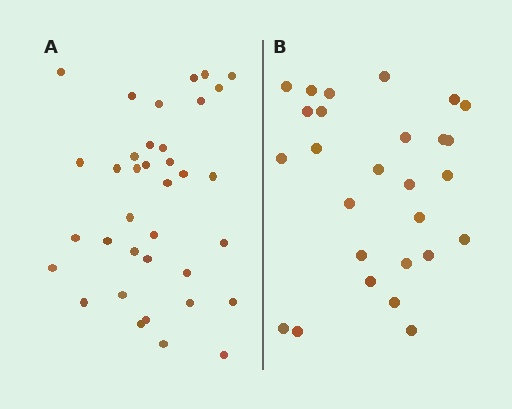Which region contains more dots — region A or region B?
Region A (the left region) has more dots.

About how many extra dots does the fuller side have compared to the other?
Region A has roughly 8 or so more dots than region B.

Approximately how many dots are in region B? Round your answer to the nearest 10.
About 30 dots. (The exact count is 27, which rounds to 30.)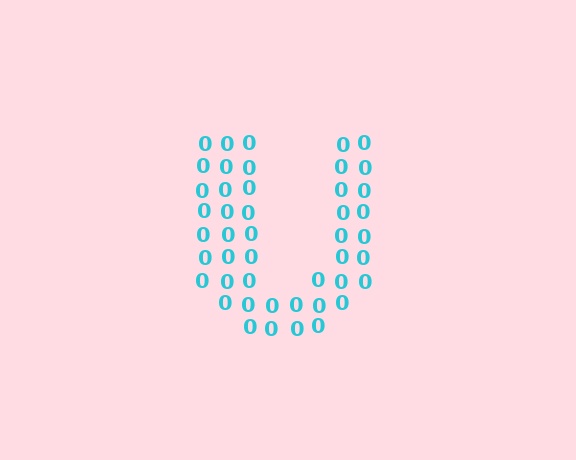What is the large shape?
The large shape is the letter U.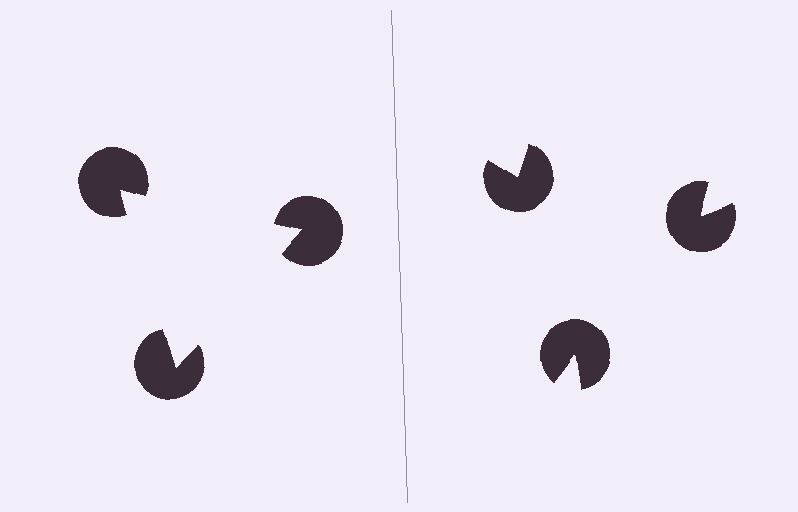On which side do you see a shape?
An illusory triangle appears on the left side. On the right side the wedge cuts are rotated, so no coherent shape forms.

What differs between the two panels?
The pac-man discs are positioned identically on both sides; only the wedge orientations differ. On the left they align to a triangle; on the right they are misaligned.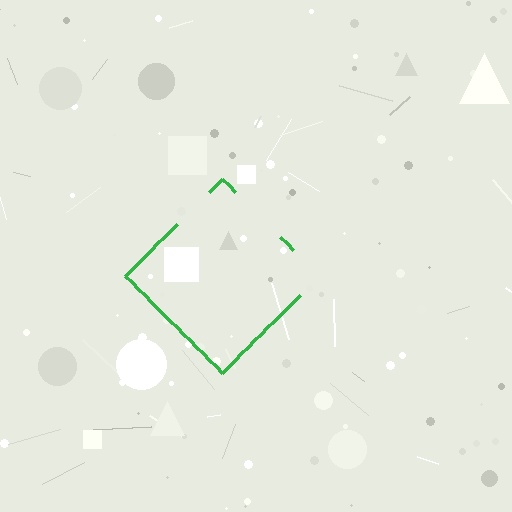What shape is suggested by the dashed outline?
The dashed outline suggests a diamond.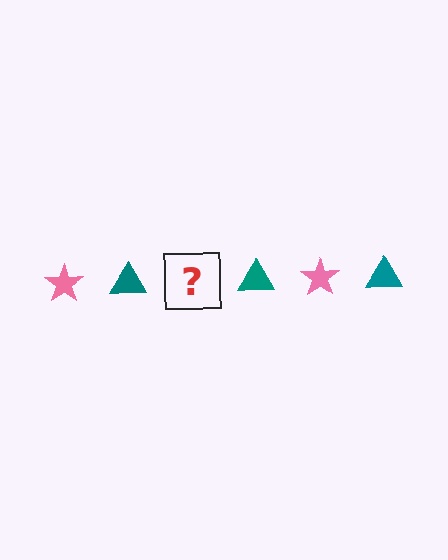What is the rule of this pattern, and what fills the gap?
The rule is that the pattern alternates between pink star and teal triangle. The gap should be filled with a pink star.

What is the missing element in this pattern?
The missing element is a pink star.